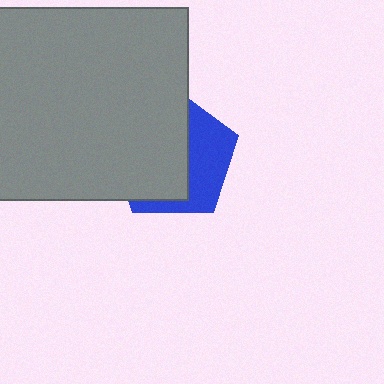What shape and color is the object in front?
The object in front is a gray square.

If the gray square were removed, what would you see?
You would see the complete blue pentagon.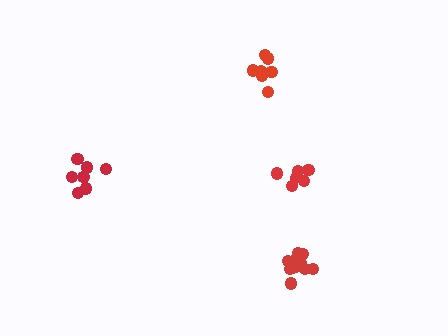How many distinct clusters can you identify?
There are 4 distinct clusters.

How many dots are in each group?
Group 1: 6 dots, Group 2: 7 dots, Group 3: 12 dots, Group 4: 7 dots (32 total).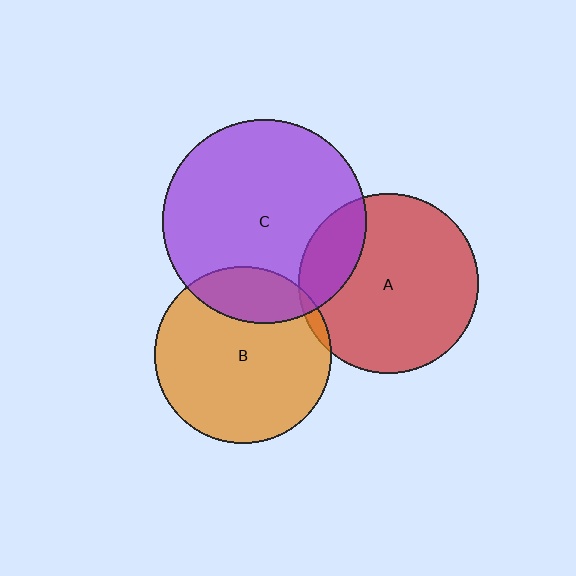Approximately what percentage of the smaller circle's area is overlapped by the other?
Approximately 5%.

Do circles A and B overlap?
Yes.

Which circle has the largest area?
Circle C (purple).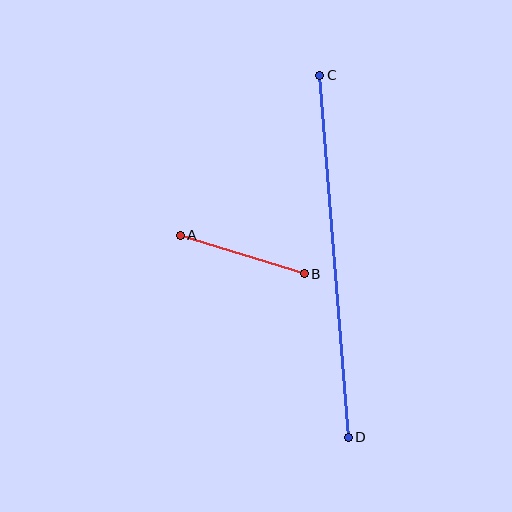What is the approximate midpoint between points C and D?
The midpoint is at approximately (334, 256) pixels.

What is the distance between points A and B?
The distance is approximately 130 pixels.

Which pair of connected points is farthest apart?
Points C and D are farthest apart.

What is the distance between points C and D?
The distance is approximately 363 pixels.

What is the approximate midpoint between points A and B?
The midpoint is at approximately (242, 255) pixels.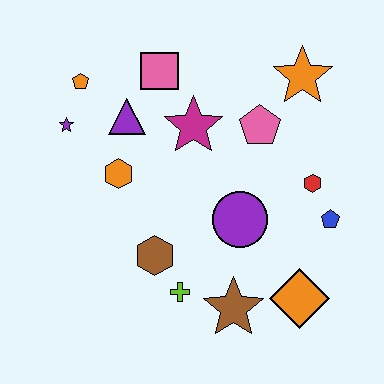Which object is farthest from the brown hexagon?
The orange star is farthest from the brown hexagon.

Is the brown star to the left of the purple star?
No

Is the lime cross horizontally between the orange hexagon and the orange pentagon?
No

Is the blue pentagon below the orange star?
Yes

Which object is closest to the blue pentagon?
The red hexagon is closest to the blue pentagon.